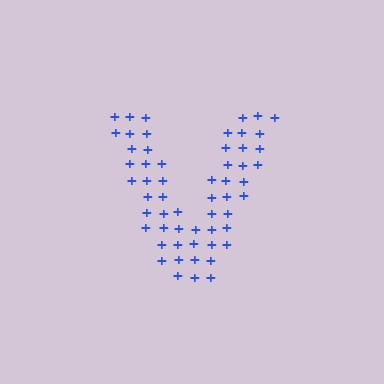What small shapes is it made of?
It is made of small plus signs.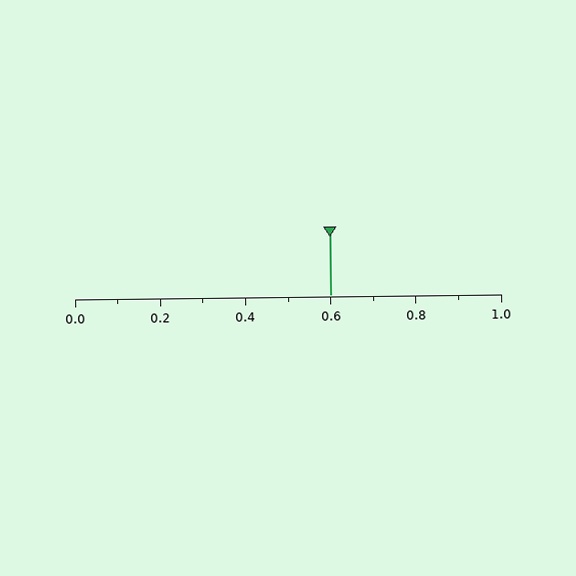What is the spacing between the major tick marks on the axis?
The major ticks are spaced 0.2 apart.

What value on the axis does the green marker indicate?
The marker indicates approximately 0.6.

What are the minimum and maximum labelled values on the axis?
The axis runs from 0.0 to 1.0.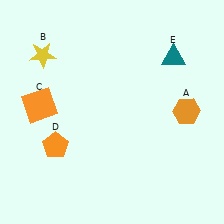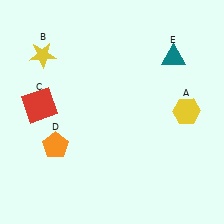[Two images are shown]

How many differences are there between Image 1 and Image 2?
There are 2 differences between the two images.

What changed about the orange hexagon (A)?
In Image 1, A is orange. In Image 2, it changed to yellow.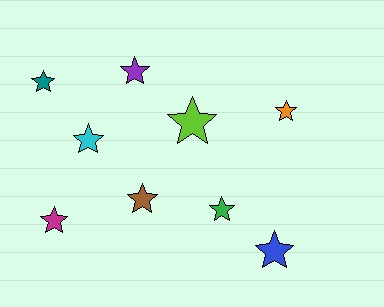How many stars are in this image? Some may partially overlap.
There are 9 stars.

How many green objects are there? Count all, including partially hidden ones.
There is 1 green object.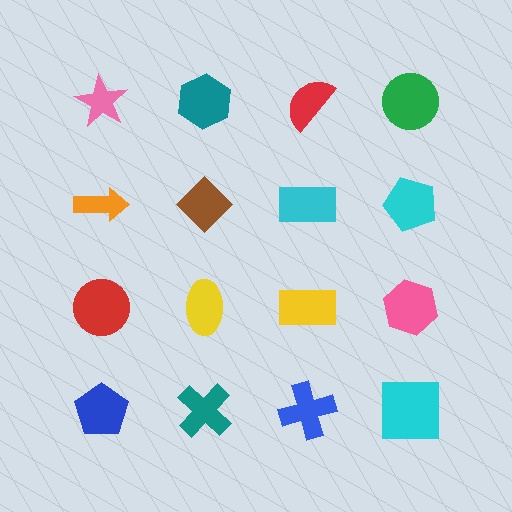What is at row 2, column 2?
A brown diamond.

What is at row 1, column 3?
A red semicircle.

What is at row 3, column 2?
A yellow ellipse.